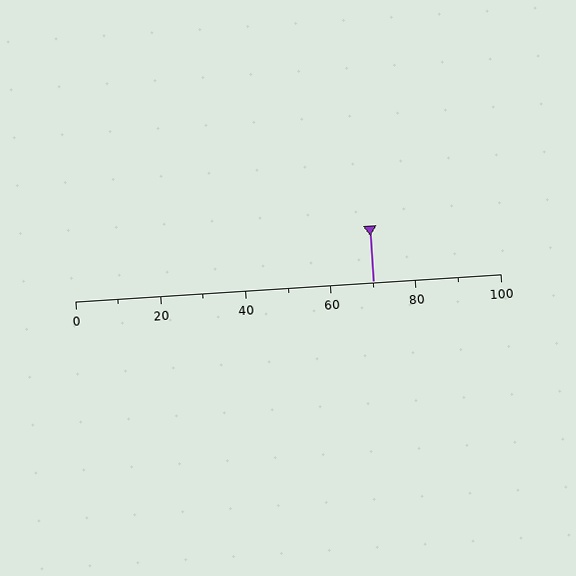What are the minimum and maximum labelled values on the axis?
The axis runs from 0 to 100.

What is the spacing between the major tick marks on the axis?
The major ticks are spaced 20 apart.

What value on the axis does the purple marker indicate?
The marker indicates approximately 70.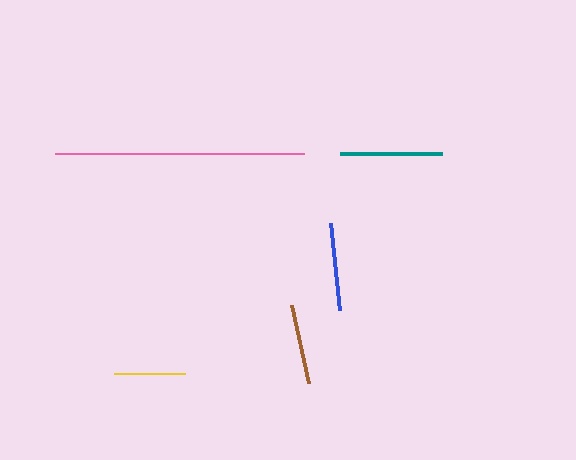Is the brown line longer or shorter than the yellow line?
The brown line is longer than the yellow line.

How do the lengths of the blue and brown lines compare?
The blue and brown lines are approximately the same length.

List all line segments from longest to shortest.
From longest to shortest: pink, teal, blue, brown, yellow.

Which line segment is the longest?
The pink line is the longest at approximately 249 pixels.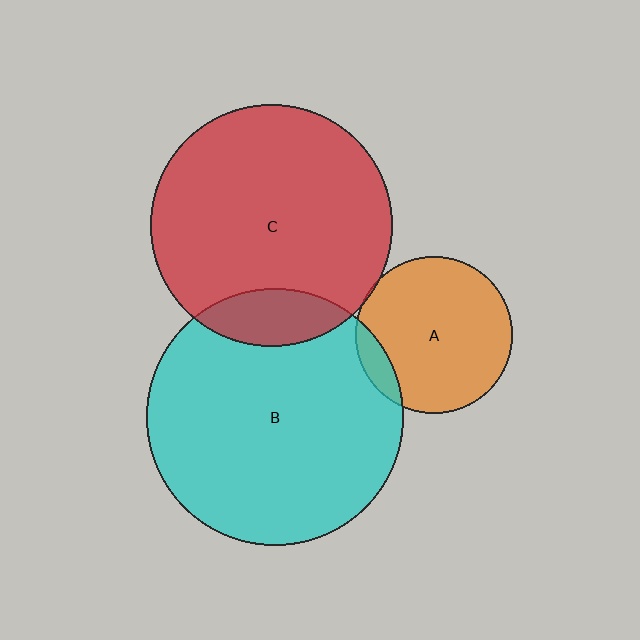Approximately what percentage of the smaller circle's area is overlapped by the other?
Approximately 10%.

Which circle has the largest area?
Circle B (cyan).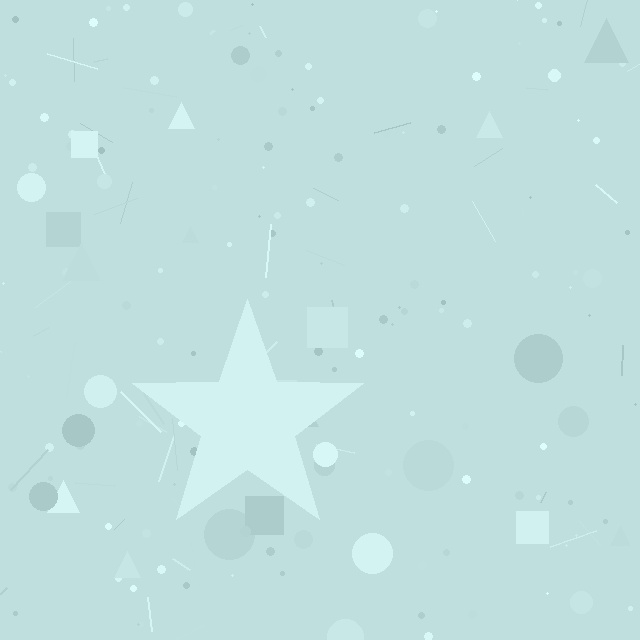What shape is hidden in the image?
A star is hidden in the image.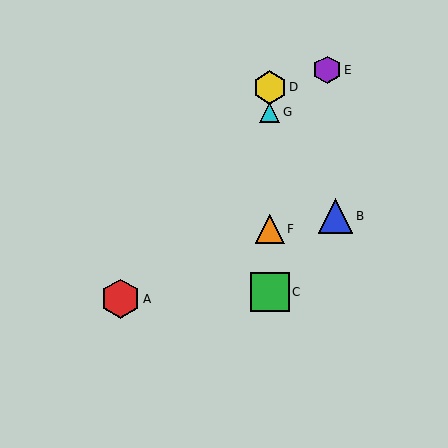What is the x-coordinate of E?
Object E is at x≈327.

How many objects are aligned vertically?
4 objects (C, D, F, G) are aligned vertically.